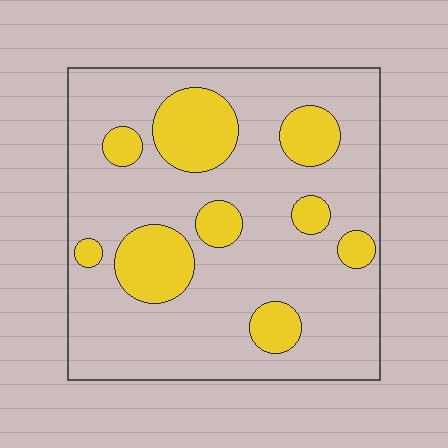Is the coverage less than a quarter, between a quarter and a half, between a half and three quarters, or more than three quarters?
Less than a quarter.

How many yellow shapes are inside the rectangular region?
9.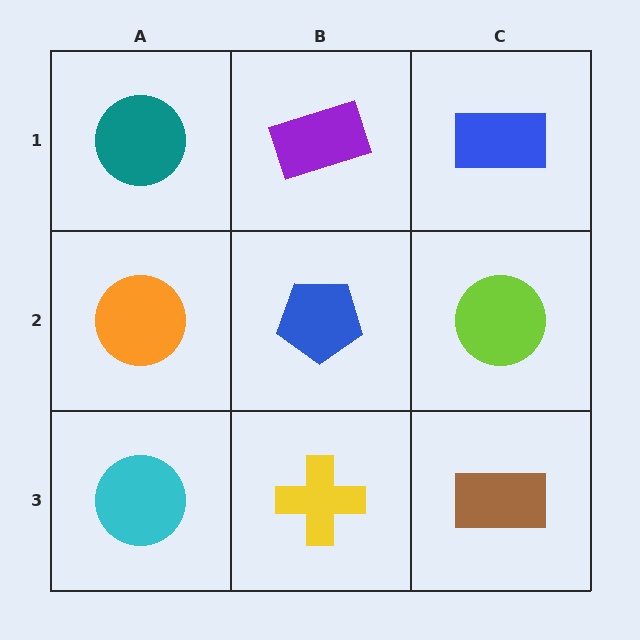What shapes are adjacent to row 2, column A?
A teal circle (row 1, column A), a cyan circle (row 3, column A), a blue pentagon (row 2, column B).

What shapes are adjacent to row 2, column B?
A purple rectangle (row 1, column B), a yellow cross (row 3, column B), an orange circle (row 2, column A), a lime circle (row 2, column C).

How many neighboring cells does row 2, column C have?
3.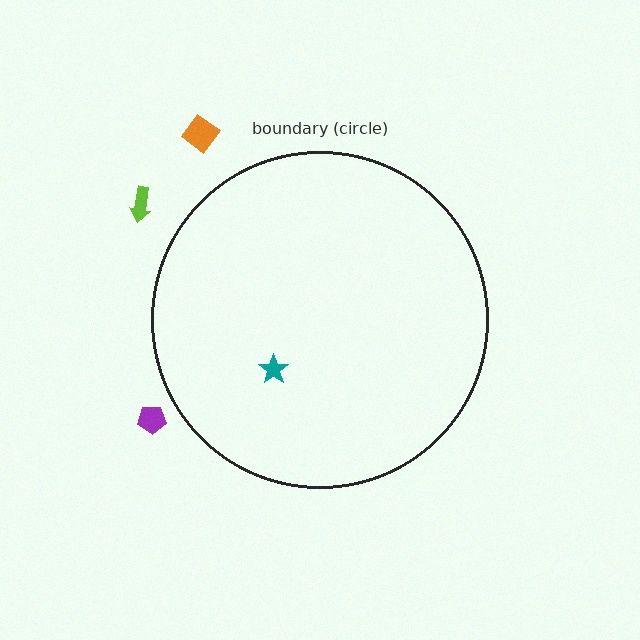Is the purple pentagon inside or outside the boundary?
Outside.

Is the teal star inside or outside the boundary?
Inside.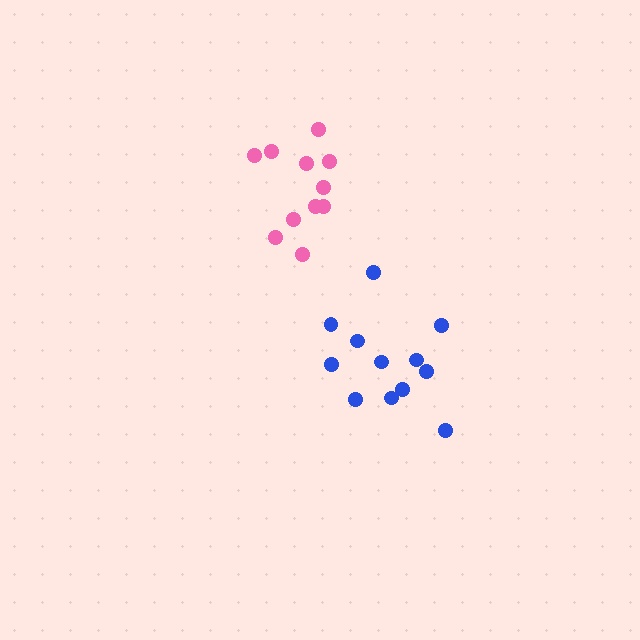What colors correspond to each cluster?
The clusters are colored: blue, pink.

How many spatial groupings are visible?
There are 2 spatial groupings.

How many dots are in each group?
Group 1: 12 dots, Group 2: 11 dots (23 total).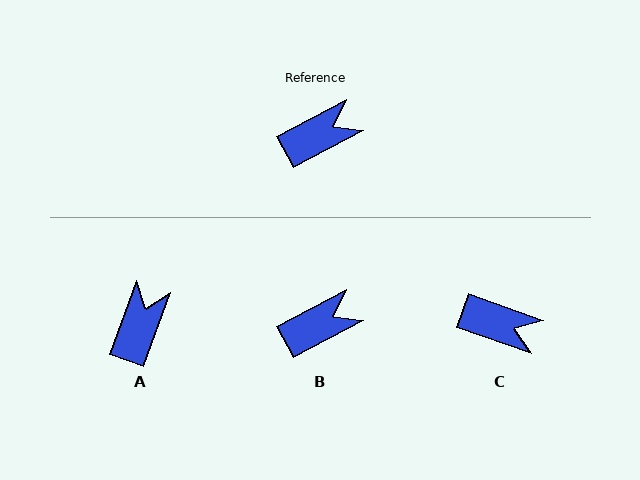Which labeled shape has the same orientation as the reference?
B.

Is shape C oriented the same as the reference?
No, it is off by about 47 degrees.